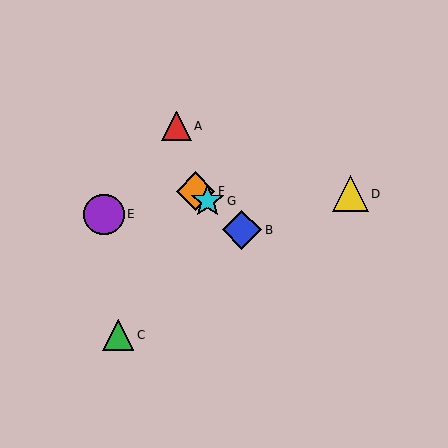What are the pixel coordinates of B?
Object B is at (242, 230).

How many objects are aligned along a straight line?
3 objects (B, F, G) are aligned along a straight line.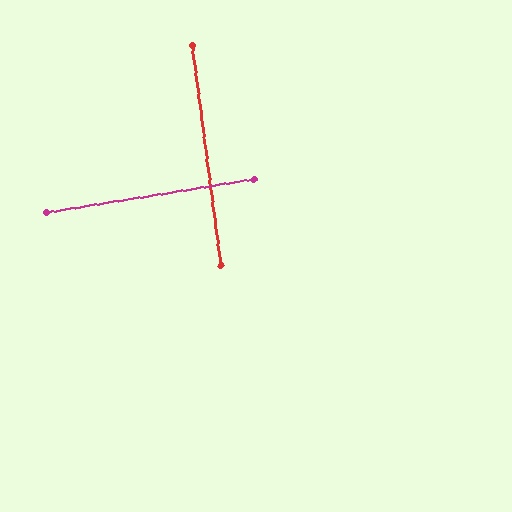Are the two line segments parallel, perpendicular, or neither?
Perpendicular — they meet at approximately 88°.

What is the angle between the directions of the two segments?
Approximately 88 degrees.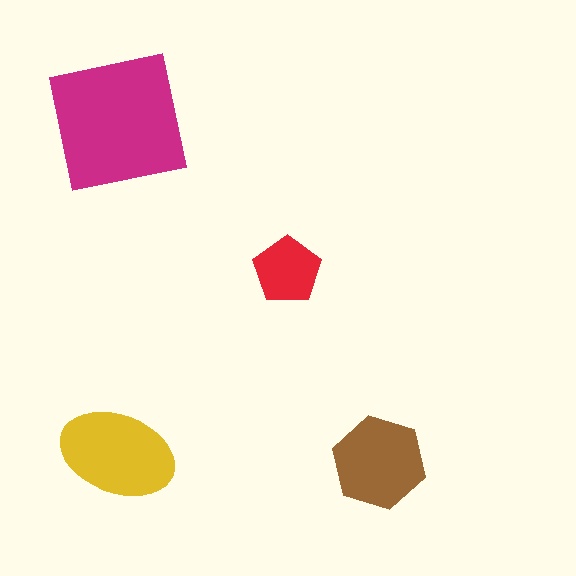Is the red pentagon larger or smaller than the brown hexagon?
Smaller.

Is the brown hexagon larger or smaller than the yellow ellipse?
Smaller.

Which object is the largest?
The magenta square.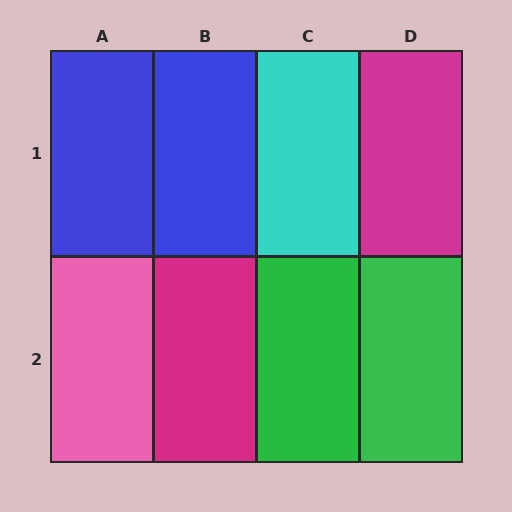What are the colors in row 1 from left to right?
Blue, blue, cyan, magenta.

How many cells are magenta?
2 cells are magenta.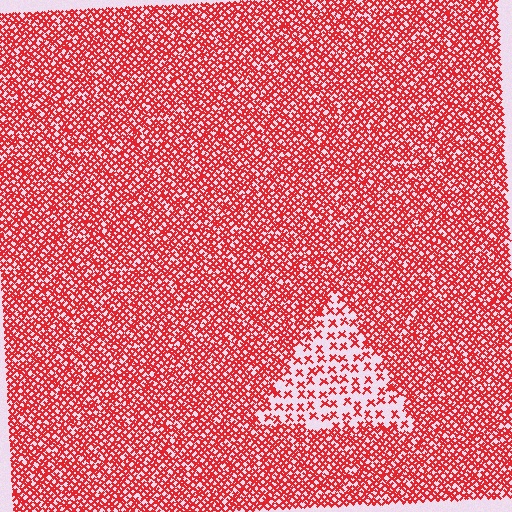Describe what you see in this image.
The image contains small red elements arranged at two different densities. A triangle-shaped region is visible where the elements are less densely packed than the surrounding area.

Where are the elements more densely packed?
The elements are more densely packed outside the triangle boundary.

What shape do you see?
I see a triangle.